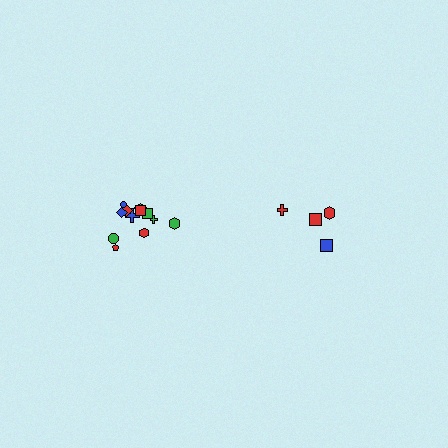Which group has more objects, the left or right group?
The left group.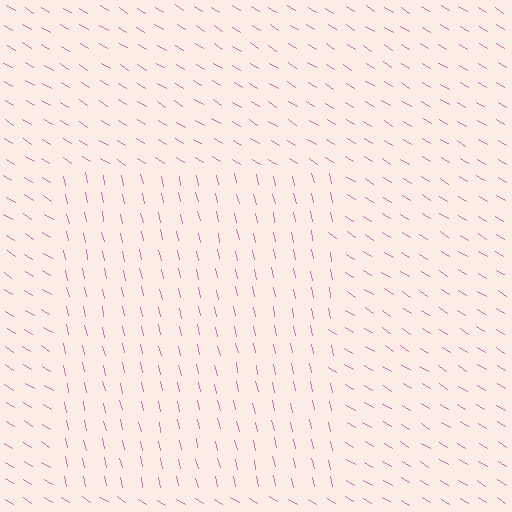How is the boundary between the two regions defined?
The boundary is defined purely by a change in line orientation (approximately 45 degrees difference). All lines are the same color and thickness.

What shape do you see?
I see a rectangle.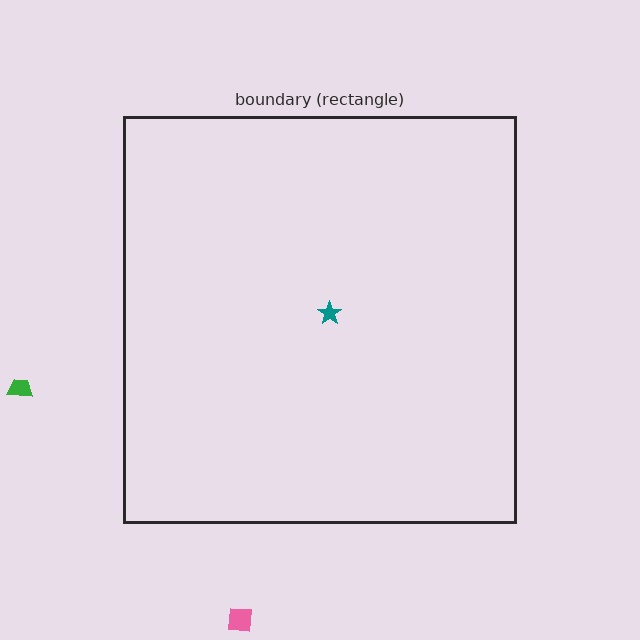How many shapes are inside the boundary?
1 inside, 2 outside.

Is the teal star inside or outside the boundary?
Inside.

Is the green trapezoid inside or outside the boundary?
Outside.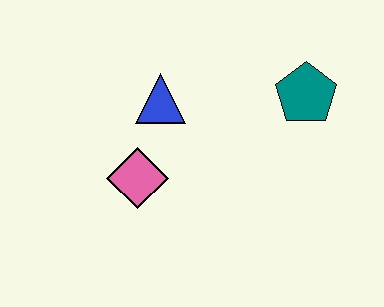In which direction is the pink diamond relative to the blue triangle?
The pink diamond is below the blue triangle.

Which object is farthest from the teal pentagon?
The pink diamond is farthest from the teal pentagon.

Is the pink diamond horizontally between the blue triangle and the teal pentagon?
No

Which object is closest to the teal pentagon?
The blue triangle is closest to the teal pentagon.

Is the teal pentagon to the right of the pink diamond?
Yes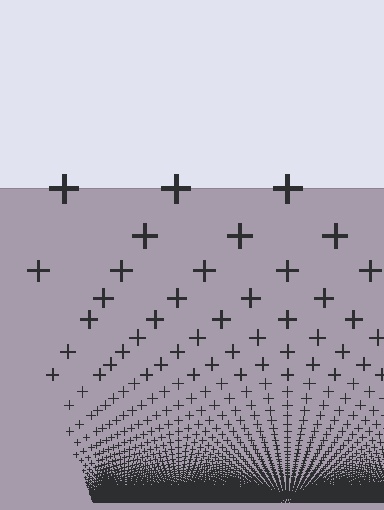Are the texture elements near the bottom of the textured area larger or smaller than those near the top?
Smaller. The gradient is inverted — elements near the bottom are smaller and denser.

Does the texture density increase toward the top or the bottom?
Density increases toward the bottom.